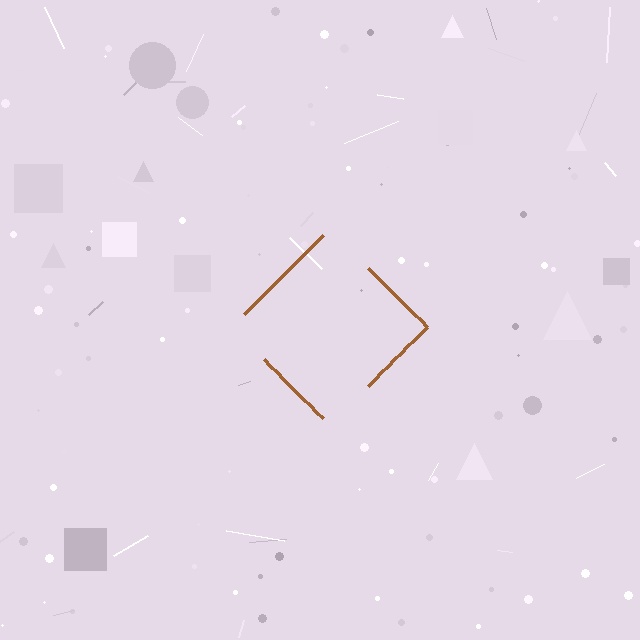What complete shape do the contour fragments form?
The contour fragments form a diamond.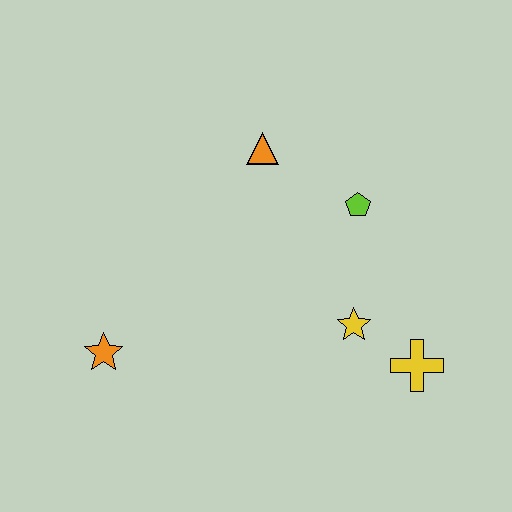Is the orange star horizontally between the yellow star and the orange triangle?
No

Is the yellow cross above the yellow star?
No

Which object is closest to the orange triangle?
The lime pentagon is closest to the orange triangle.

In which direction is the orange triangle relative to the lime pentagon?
The orange triangle is to the left of the lime pentagon.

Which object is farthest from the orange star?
The yellow cross is farthest from the orange star.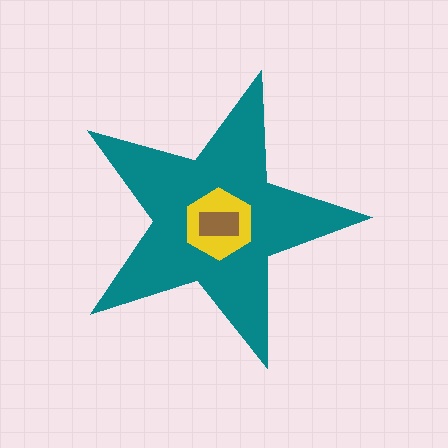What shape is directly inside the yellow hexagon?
The brown rectangle.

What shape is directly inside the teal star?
The yellow hexagon.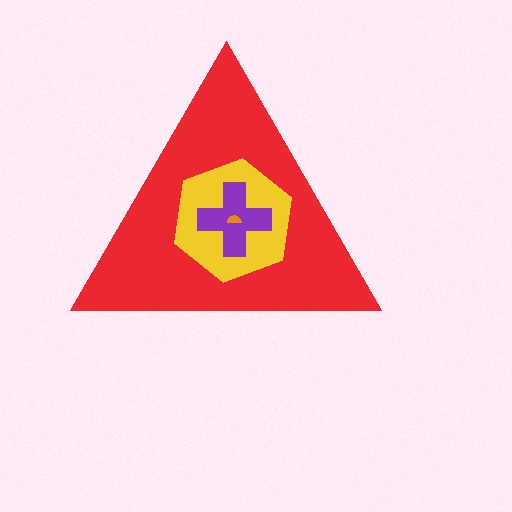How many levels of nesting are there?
4.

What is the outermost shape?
The red triangle.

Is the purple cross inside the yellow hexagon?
Yes.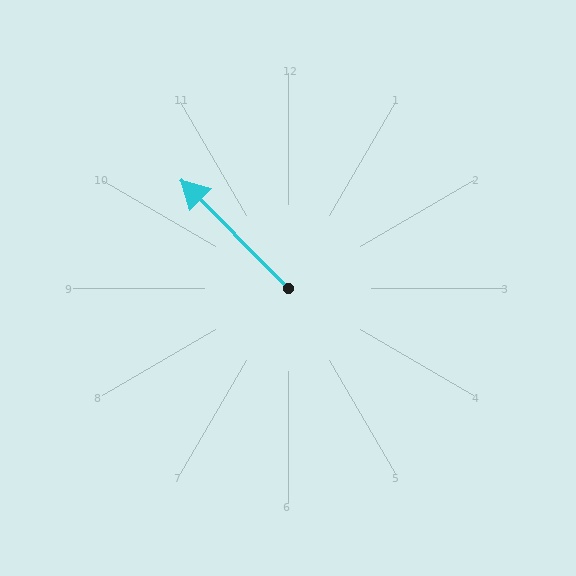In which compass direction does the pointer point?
Northwest.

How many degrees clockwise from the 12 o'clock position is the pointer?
Approximately 315 degrees.